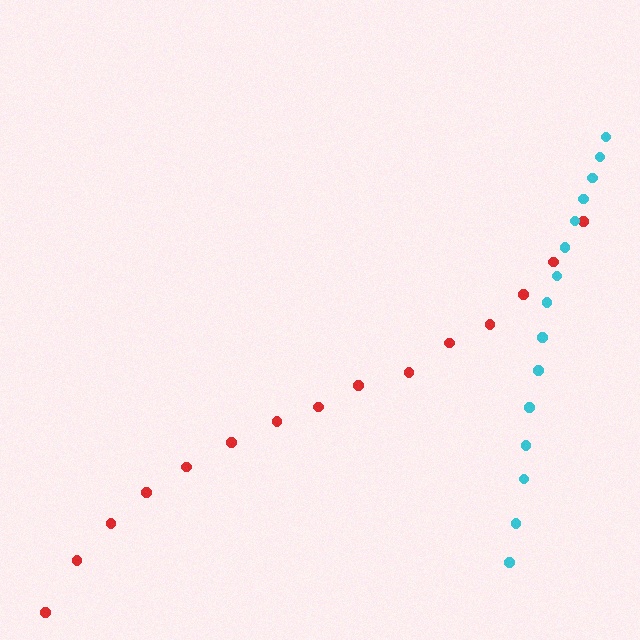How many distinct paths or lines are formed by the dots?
There are 2 distinct paths.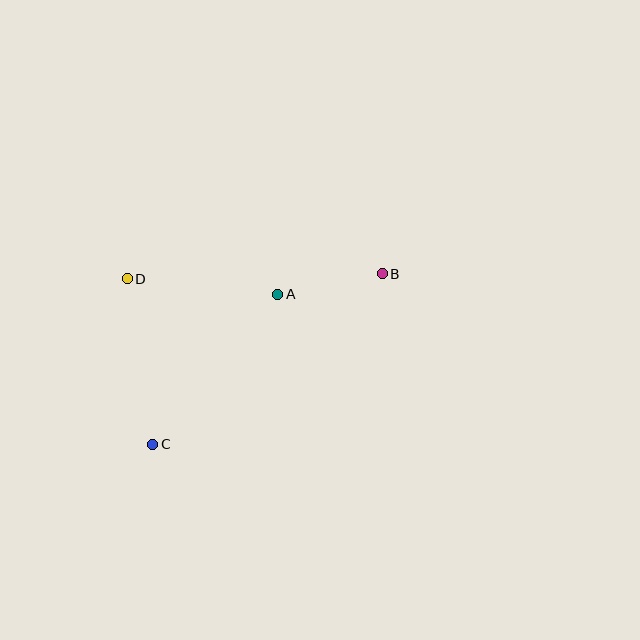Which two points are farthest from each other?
Points B and C are farthest from each other.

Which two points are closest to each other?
Points A and B are closest to each other.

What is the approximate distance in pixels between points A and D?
The distance between A and D is approximately 151 pixels.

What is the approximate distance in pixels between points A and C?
The distance between A and C is approximately 195 pixels.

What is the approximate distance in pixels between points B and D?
The distance between B and D is approximately 255 pixels.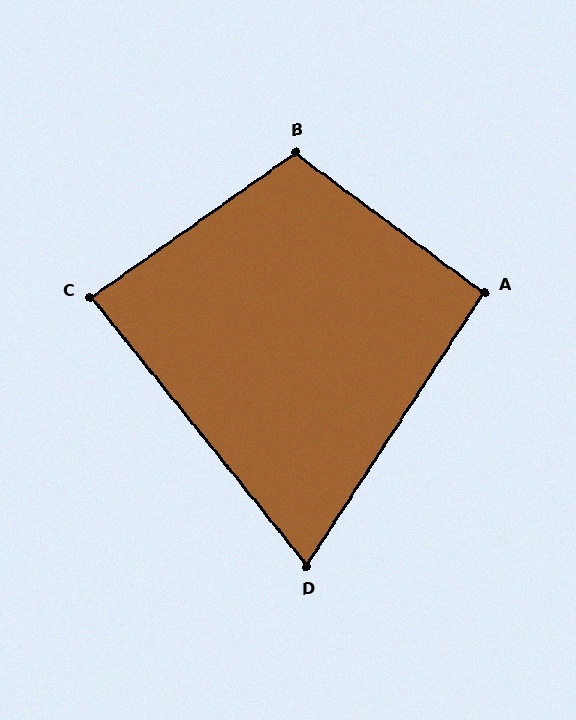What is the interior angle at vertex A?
Approximately 94 degrees (approximately right).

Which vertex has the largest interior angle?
B, at approximately 108 degrees.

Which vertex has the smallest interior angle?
D, at approximately 72 degrees.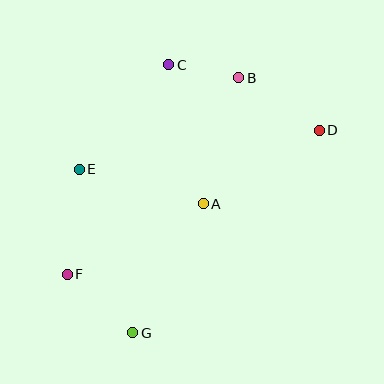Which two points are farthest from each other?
Points D and F are farthest from each other.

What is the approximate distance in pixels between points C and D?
The distance between C and D is approximately 164 pixels.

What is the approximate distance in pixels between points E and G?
The distance between E and G is approximately 172 pixels.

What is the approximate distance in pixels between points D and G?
The distance between D and G is approximately 275 pixels.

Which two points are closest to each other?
Points B and C are closest to each other.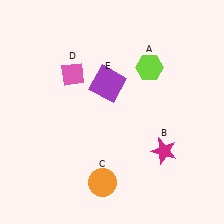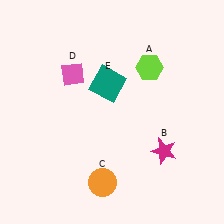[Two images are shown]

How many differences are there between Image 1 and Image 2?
There is 1 difference between the two images.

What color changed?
The square (E) changed from purple in Image 1 to teal in Image 2.